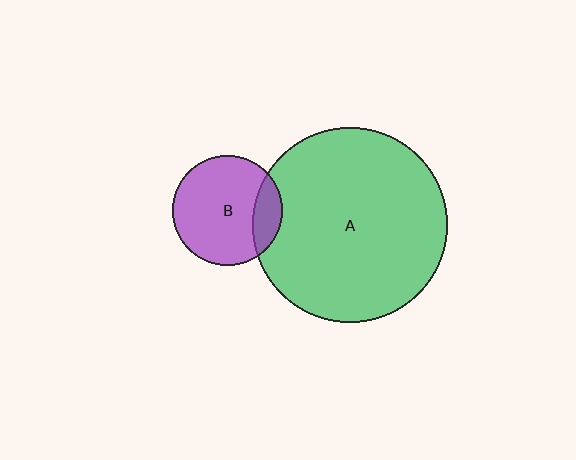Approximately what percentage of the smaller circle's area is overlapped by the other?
Approximately 20%.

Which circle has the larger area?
Circle A (green).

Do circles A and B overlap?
Yes.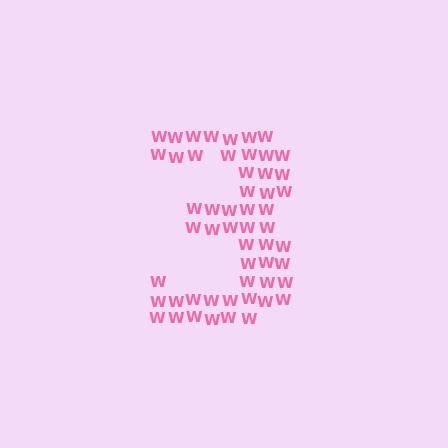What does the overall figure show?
The overall figure shows the digit 3.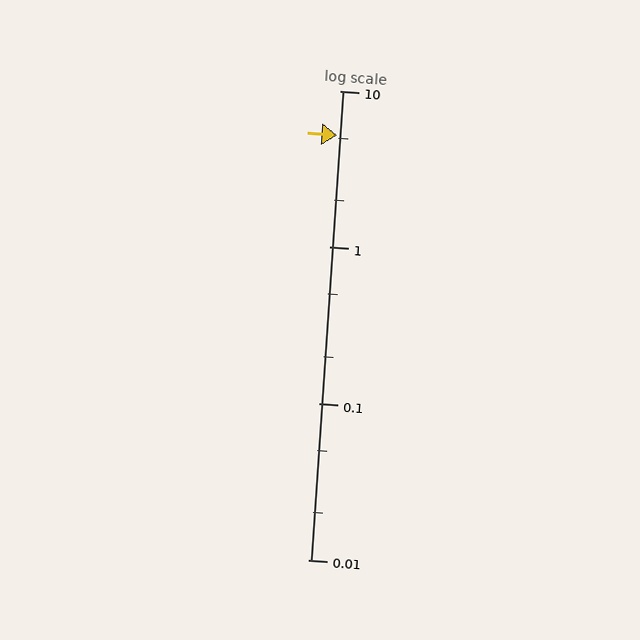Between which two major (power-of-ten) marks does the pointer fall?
The pointer is between 1 and 10.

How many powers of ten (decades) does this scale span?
The scale spans 3 decades, from 0.01 to 10.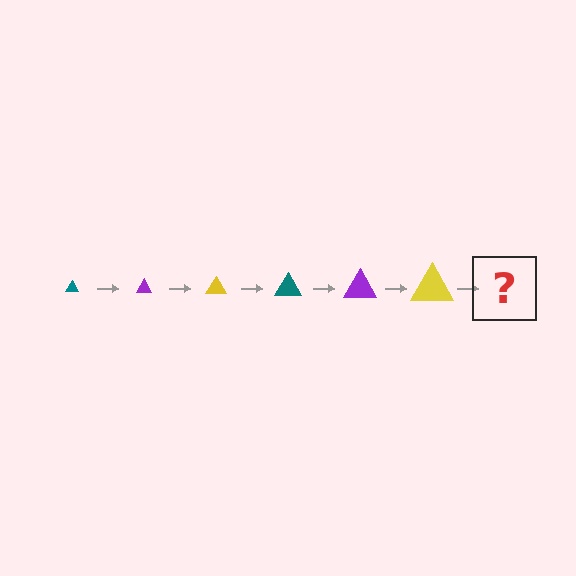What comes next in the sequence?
The next element should be a teal triangle, larger than the previous one.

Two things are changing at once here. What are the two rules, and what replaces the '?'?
The two rules are that the triangle grows larger each step and the color cycles through teal, purple, and yellow. The '?' should be a teal triangle, larger than the previous one.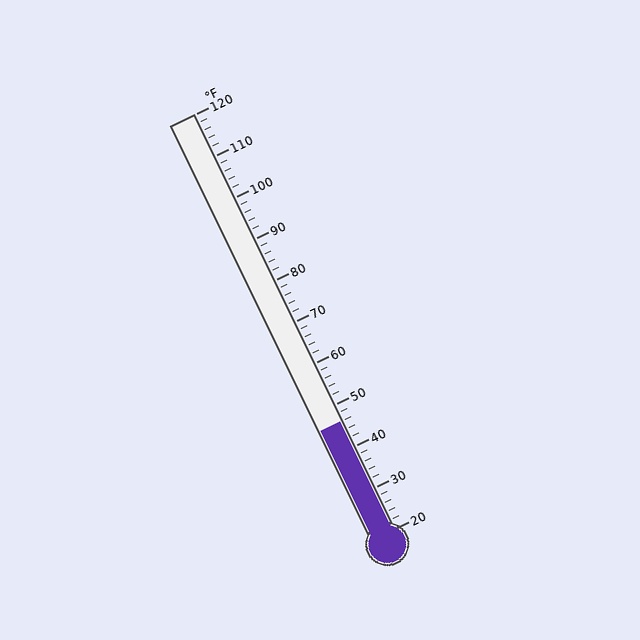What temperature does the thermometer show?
The thermometer shows approximately 46°F.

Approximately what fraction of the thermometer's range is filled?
The thermometer is filled to approximately 25% of its range.